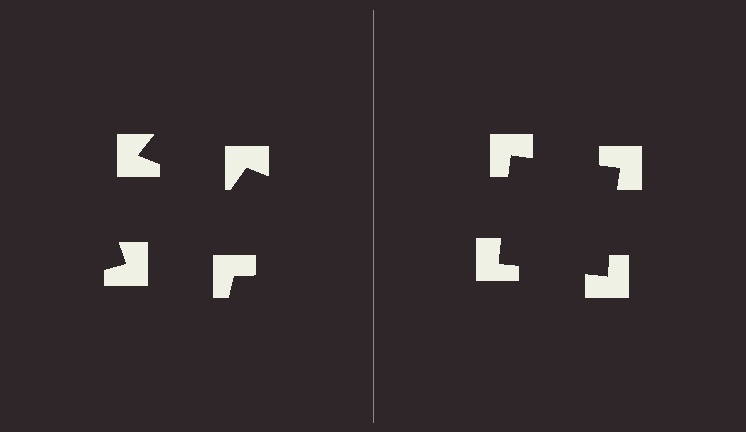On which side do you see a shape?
An illusory square appears on the right side. On the left side the wedge cuts are rotated, so no coherent shape forms.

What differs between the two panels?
The notched squares are positioned identically on both sides; only the wedge orientations differ. On the right they align to a square; on the left they are misaligned.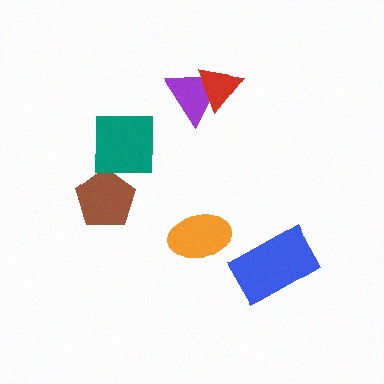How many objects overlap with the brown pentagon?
0 objects overlap with the brown pentagon.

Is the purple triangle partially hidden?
Yes, it is partially covered by another shape.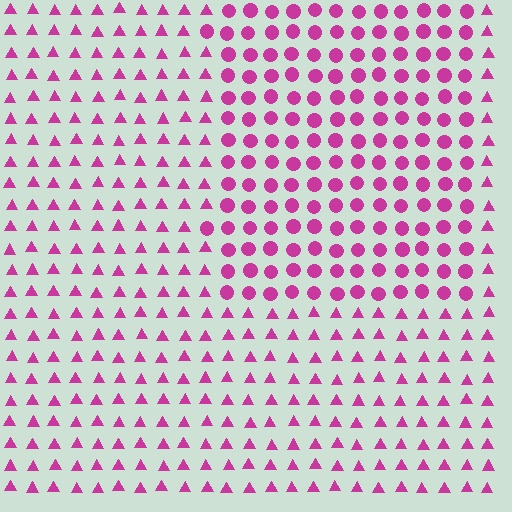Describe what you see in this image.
The image is filled with small magenta elements arranged in a uniform grid. A rectangle-shaped region contains circles, while the surrounding area contains triangles. The boundary is defined purely by the change in element shape.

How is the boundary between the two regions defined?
The boundary is defined by a change in element shape: circles inside vs. triangles outside. All elements share the same color and spacing.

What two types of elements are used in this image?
The image uses circles inside the rectangle region and triangles outside it.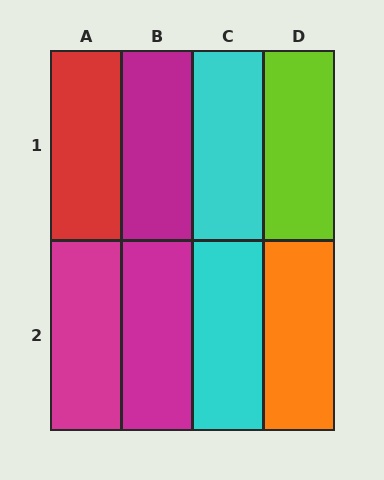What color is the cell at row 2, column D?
Orange.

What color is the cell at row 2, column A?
Magenta.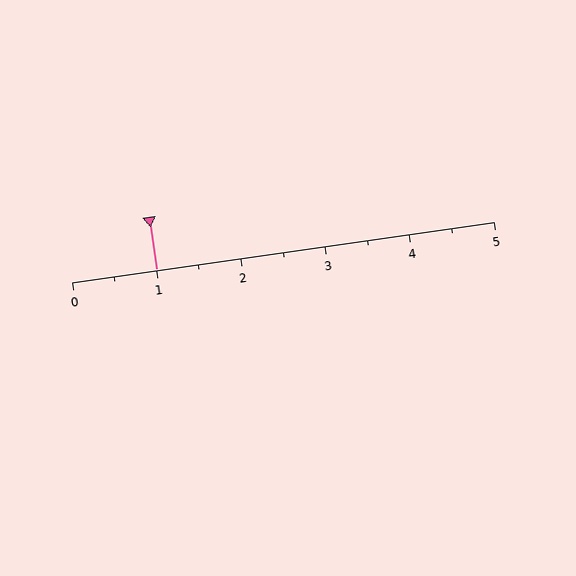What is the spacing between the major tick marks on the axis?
The major ticks are spaced 1 apart.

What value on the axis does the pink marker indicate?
The marker indicates approximately 1.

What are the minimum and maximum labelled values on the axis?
The axis runs from 0 to 5.